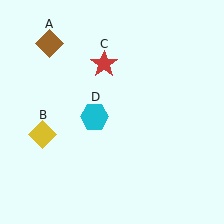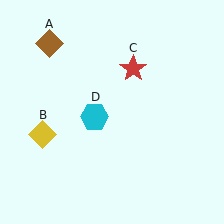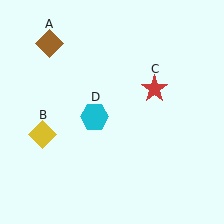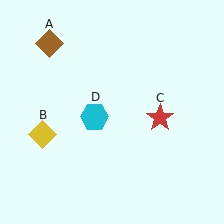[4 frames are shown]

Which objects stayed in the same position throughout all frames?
Brown diamond (object A) and yellow diamond (object B) and cyan hexagon (object D) remained stationary.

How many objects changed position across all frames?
1 object changed position: red star (object C).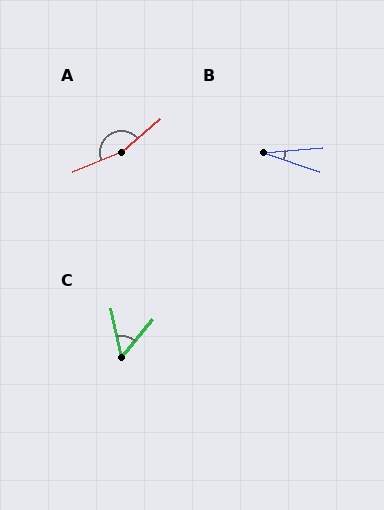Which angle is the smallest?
B, at approximately 24 degrees.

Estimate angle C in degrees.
Approximately 52 degrees.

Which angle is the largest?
A, at approximately 162 degrees.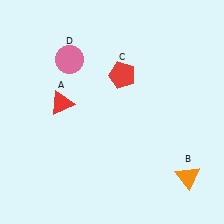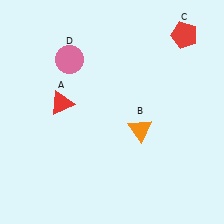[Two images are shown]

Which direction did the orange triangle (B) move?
The orange triangle (B) moved up.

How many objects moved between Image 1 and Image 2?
2 objects moved between the two images.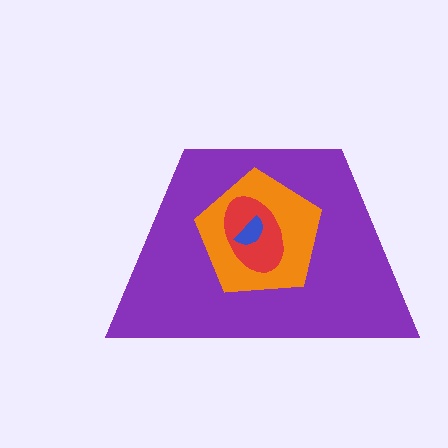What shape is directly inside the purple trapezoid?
The orange pentagon.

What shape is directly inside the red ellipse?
The blue semicircle.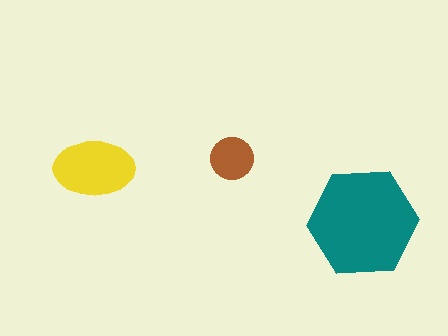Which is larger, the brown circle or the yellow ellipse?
The yellow ellipse.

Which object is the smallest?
The brown circle.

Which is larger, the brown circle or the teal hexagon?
The teal hexagon.